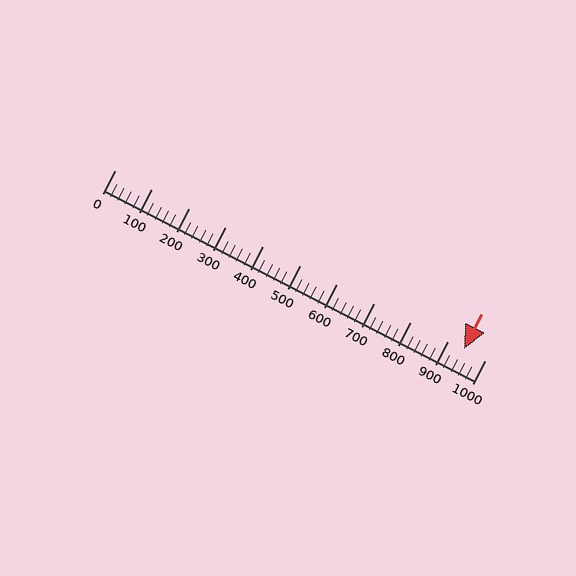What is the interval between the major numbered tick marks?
The major tick marks are spaced 100 units apart.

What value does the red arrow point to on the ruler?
The red arrow points to approximately 944.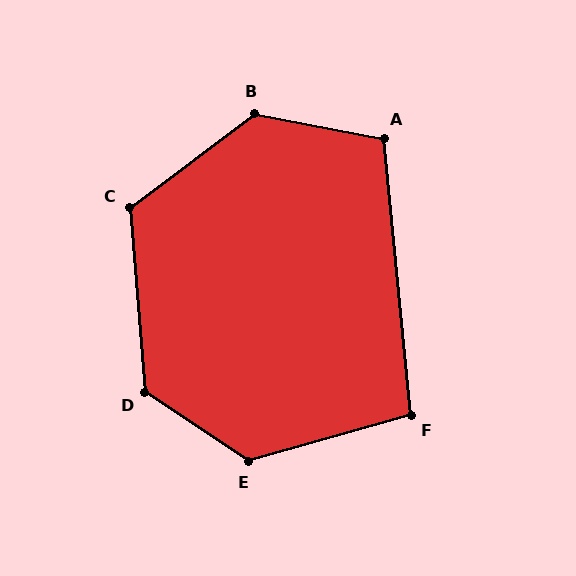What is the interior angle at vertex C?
Approximately 122 degrees (obtuse).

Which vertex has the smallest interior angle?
F, at approximately 100 degrees.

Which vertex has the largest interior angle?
B, at approximately 132 degrees.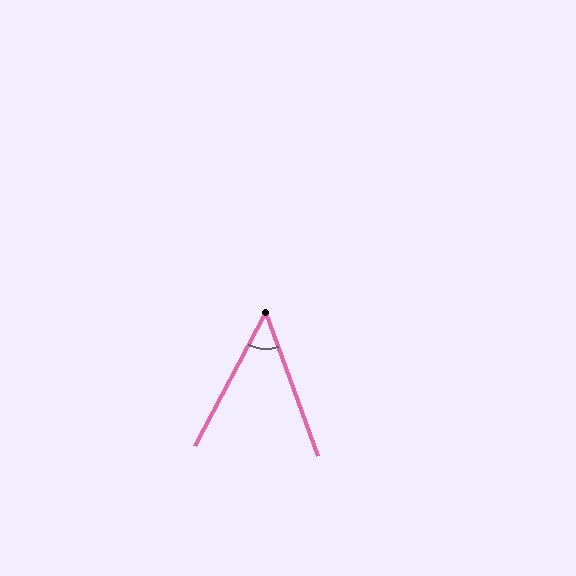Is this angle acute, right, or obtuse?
It is acute.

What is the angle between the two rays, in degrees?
Approximately 48 degrees.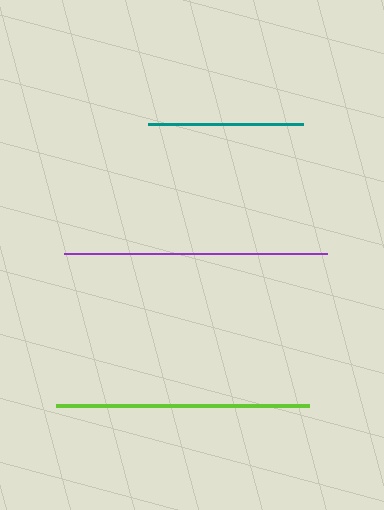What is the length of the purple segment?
The purple segment is approximately 263 pixels long.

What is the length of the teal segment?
The teal segment is approximately 155 pixels long.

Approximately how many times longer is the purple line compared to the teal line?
The purple line is approximately 1.7 times the length of the teal line.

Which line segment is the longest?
The purple line is the longest at approximately 263 pixels.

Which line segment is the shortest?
The teal line is the shortest at approximately 155 pixels.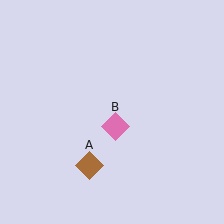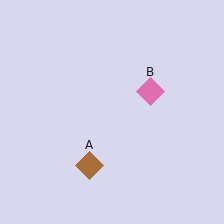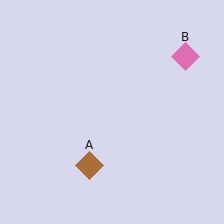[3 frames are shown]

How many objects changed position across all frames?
1 object changed position: pink diamond (object B).